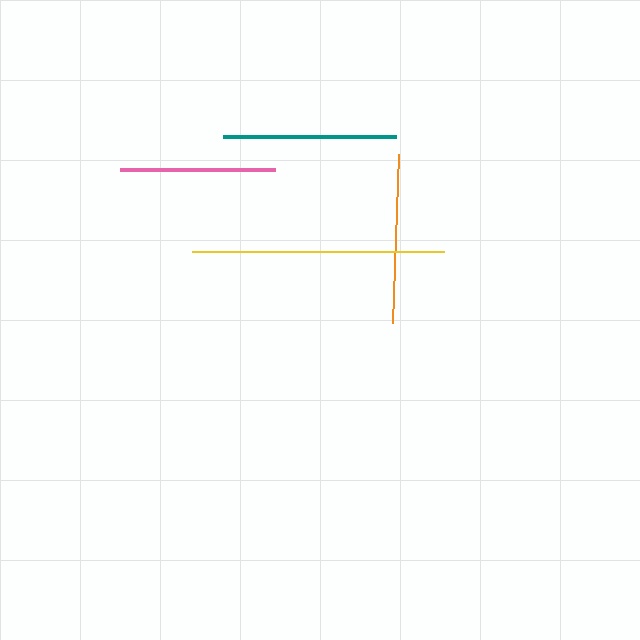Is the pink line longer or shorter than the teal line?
The teal line is longer than the pink line.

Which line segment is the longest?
The yellow line is the longest at approximately 252 pixels.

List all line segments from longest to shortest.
From longest to shortest: yellow, teal, orange, pink.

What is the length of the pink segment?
The pink segment is approximately 155 pixels long.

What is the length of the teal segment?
The teal segment is approximately 173 pixels long.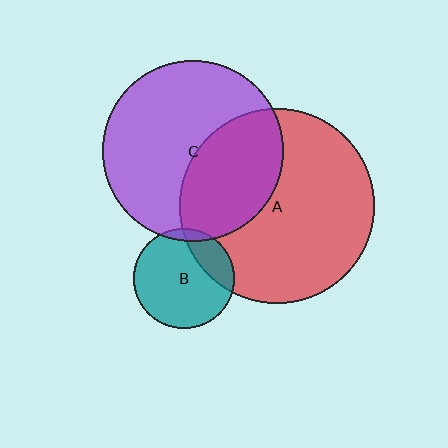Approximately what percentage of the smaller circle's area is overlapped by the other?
Approximately 20%.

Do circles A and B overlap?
Yes.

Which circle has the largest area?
Circle A (red).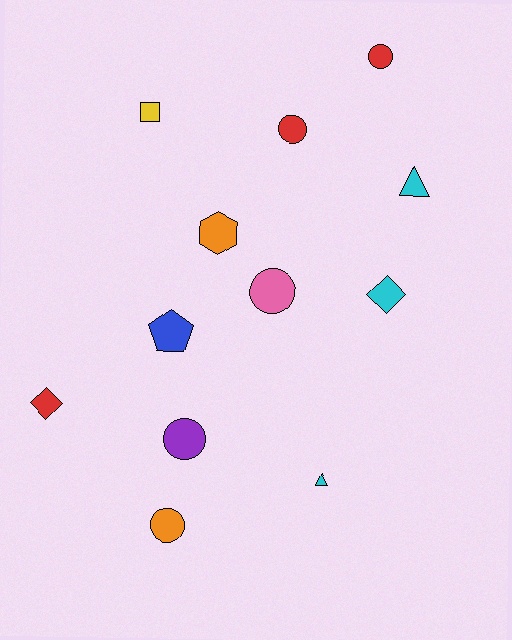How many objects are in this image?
There are 12 objects.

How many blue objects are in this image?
There is 1 blue object.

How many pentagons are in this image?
There is 1 pentagon.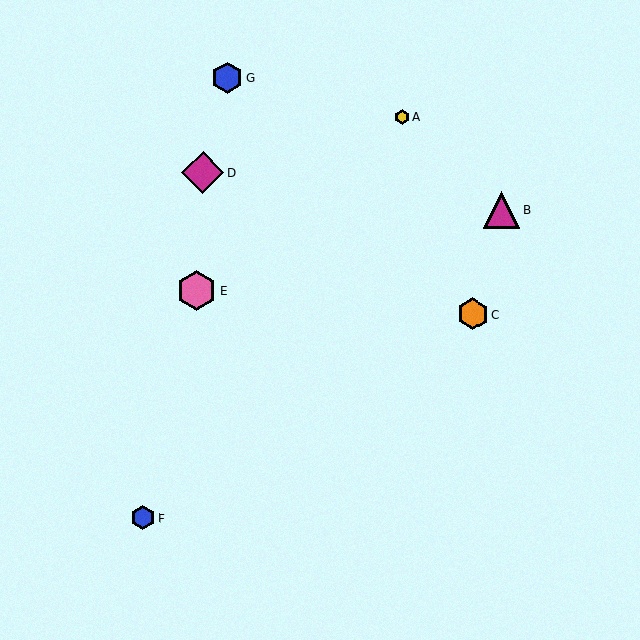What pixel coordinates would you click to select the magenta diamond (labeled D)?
Click at (203, 173) to select the magenta diamond D.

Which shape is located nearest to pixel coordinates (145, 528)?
The blue hexagon (labeled F) at (143, 518) is nearest to that location.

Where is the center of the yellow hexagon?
The center of the yellow hexagon is at (402, 117).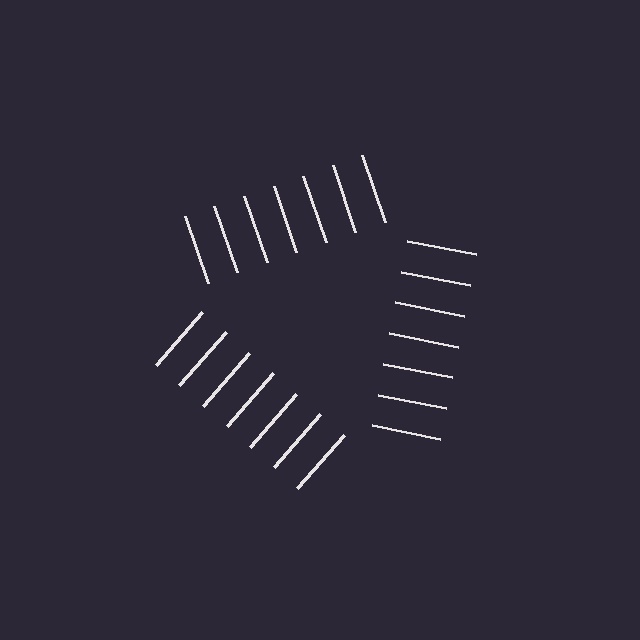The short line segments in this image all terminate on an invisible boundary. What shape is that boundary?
An illusory triangle — the line segments terminate on its edges but no continuous stroke is drawn.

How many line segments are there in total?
21 — 7 along each of the 3 edges.